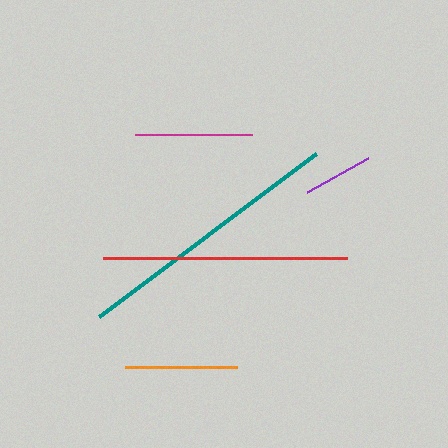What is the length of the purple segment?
The purple segment is approximately 70 pixels long.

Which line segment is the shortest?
The purple line is the shortest at approximately 70 pixels.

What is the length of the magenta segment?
The magenta segment is approximately 118 pixels long.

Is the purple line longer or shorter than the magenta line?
The magenta line is longer than the purple line.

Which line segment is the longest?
The teal line is the longest at approximately 272 pixels.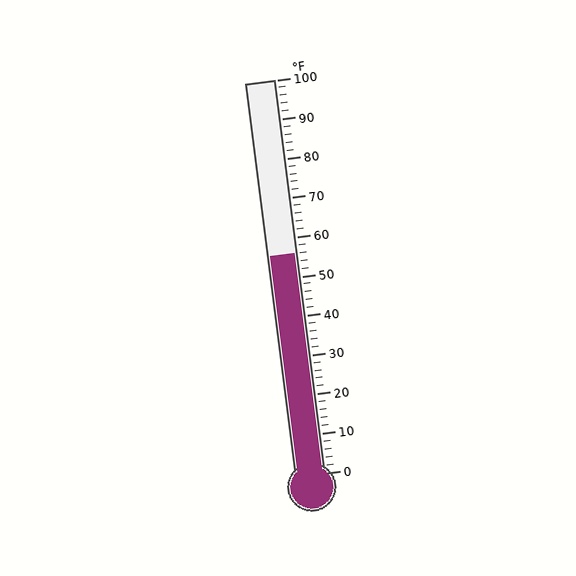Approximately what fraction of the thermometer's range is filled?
The thermometer is filled to approximately 55% of its range.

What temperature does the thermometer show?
The thermometer shows approximately 56°F.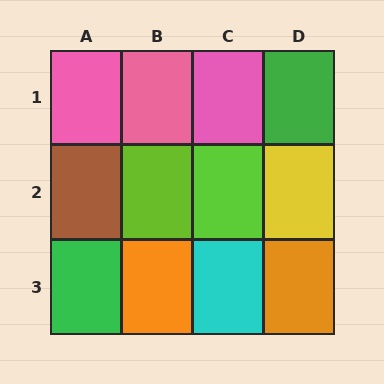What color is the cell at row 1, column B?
Pink.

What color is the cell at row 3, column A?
Green.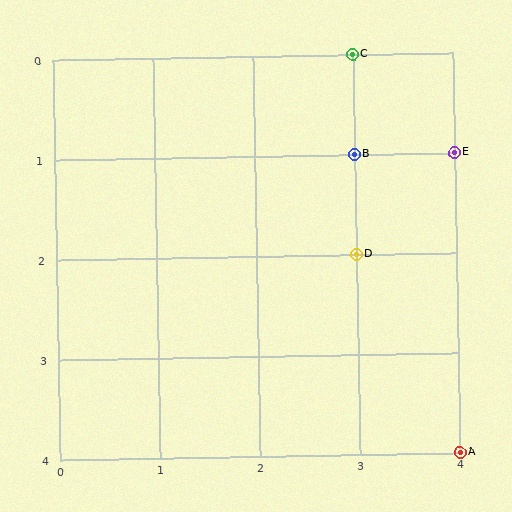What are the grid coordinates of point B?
Point B is at grid coordinates (3, 1).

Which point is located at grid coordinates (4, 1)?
Point E is at (4, 1).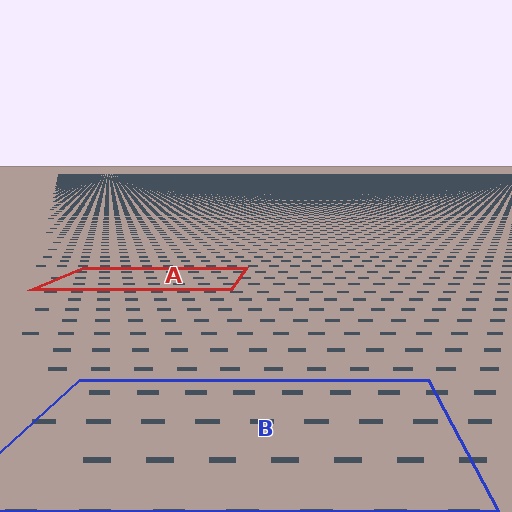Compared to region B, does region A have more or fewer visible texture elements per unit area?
Region A has more texture elements per unit area — they are packed more densely because it is farther away.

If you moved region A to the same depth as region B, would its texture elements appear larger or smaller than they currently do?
They would appear larger. At a closer depth, the same texture elements are projected at a bigger on-screen size.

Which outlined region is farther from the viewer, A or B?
Region A is farther from the viewer — the texture elements inside it appear smaller and more densely packed.